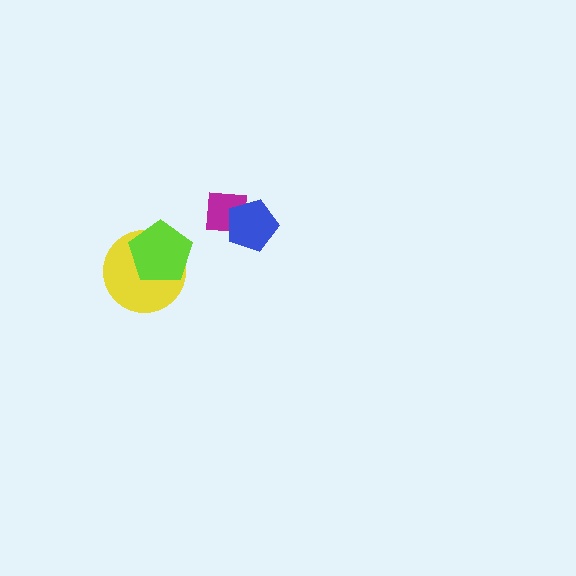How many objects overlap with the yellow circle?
1 object overlaps with the yellow circle.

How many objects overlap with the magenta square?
1 object overlaps with the magenta square.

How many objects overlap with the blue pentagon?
1 object overlaps with the blue pentagon.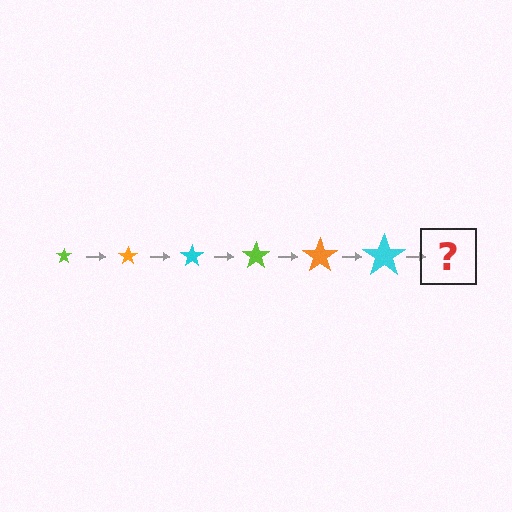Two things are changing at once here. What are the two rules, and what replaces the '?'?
The two rules are that the star grows larger each step and the color cycles through lime, orange, and cyan. The '?' should be a lime star, larger than the previous one.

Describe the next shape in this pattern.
It should be a lime star, larger than the previous one.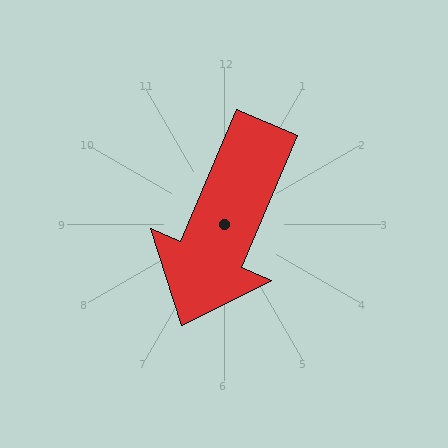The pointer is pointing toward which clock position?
Roughly 7 o'clock.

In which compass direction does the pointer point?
Southwest.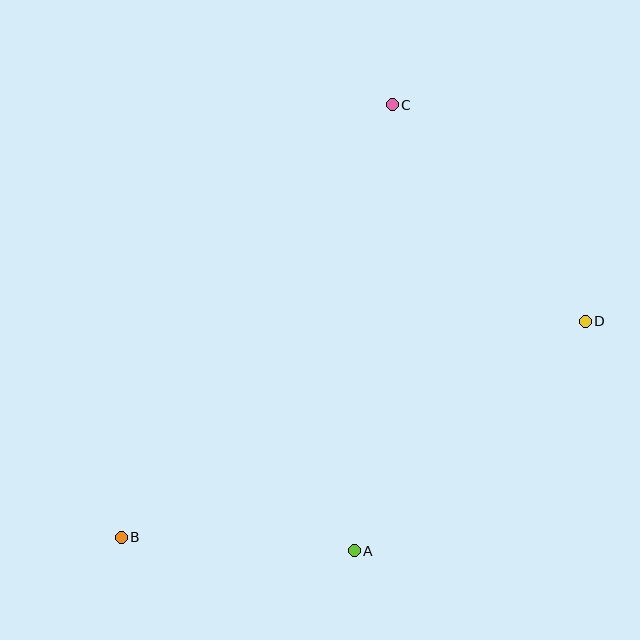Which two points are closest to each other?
Points A and B are closest to each other.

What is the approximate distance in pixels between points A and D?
The distance between A and D is approximately 326 pixels.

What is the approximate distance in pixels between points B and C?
The distance between B and C is approximately 510 pixels.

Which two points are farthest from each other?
Points B and D are farthest from each other.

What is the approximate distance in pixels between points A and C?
The distance between A and C is approximately 448 pixels.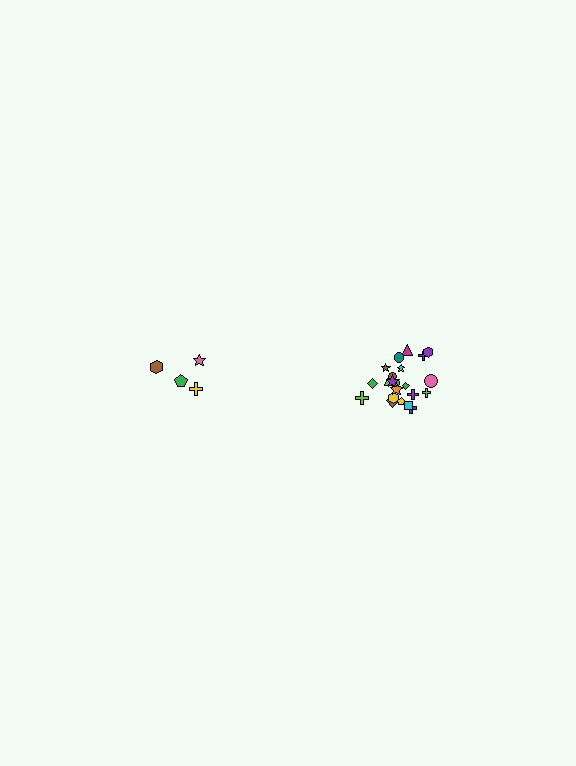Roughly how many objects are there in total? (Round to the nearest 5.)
Roughly 25 objects in total.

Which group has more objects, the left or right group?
The right group.